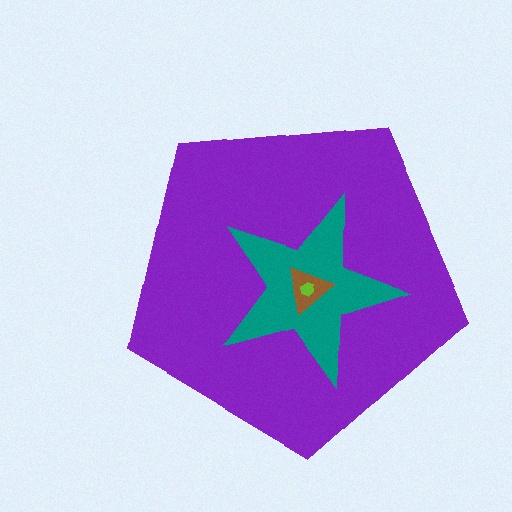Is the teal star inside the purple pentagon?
Yes.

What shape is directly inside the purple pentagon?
The teal star.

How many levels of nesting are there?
4.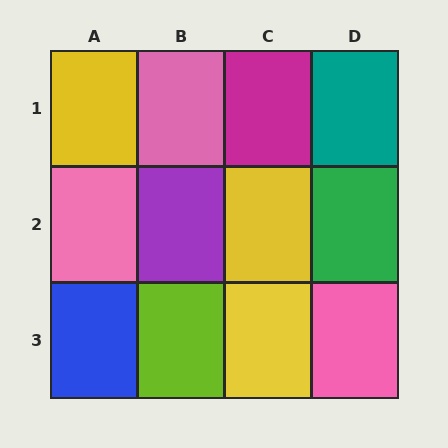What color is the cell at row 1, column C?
Magenta.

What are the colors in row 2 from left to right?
Pink, purple, yellow, green.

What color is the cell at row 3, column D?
Pink.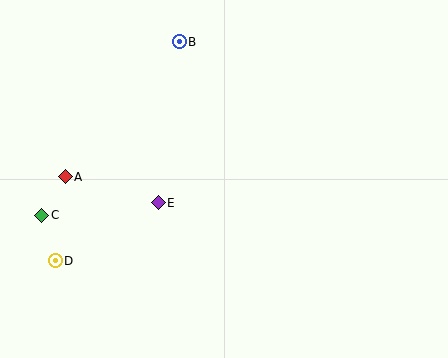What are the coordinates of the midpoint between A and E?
The midpoint between A and E is at (112, 190).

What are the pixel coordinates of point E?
Point E is at (158, 203).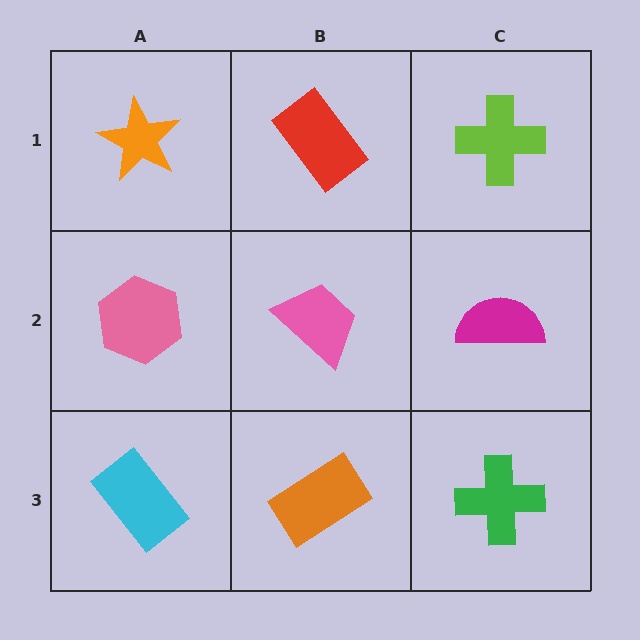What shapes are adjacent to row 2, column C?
A lime cross (row 1, column C), a green cross (row 3, column C), a pink trapezoid (row 2, column B).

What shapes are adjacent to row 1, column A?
A pink hexagon (row 2, column A), a red rectangle (row 1, column B).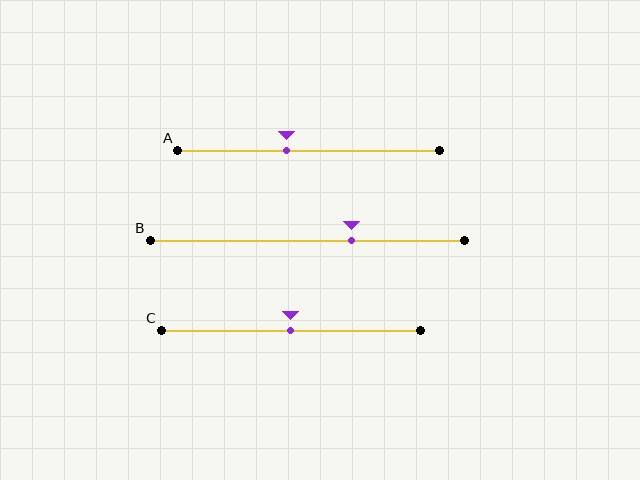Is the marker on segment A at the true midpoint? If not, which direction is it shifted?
No, the marker on segment A is shifted to the left by about 8% of the segment length.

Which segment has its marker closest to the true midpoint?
Segment C has its marker closest to the true midpoint.